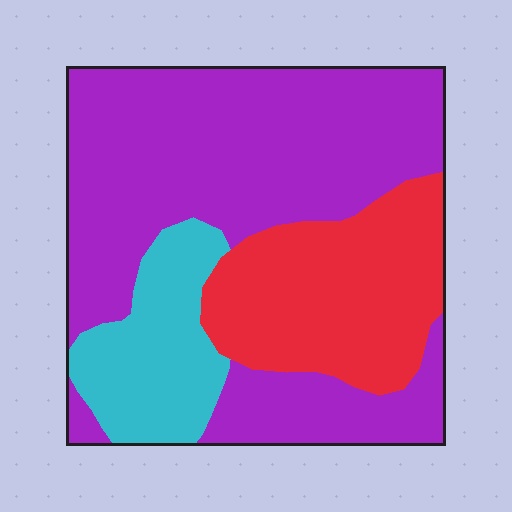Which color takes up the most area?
Purple, at roughly 60%.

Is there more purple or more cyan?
Purple.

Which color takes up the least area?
Cyan, at roughly 15%.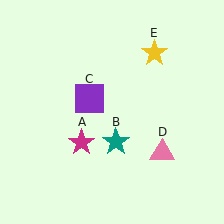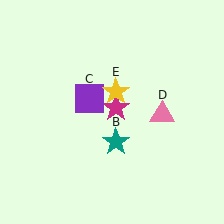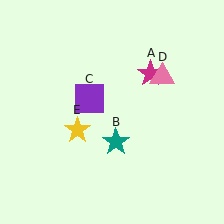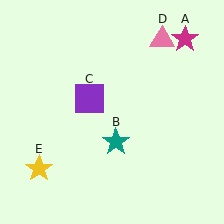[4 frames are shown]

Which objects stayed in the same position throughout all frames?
Teal star (object B) and purple square (object C) remained stationary.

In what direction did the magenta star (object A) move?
The magenta star (object A) moved up and to the right.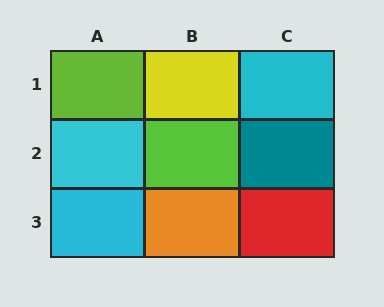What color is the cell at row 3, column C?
Red.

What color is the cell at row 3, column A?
Cyan.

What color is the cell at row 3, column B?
Orange.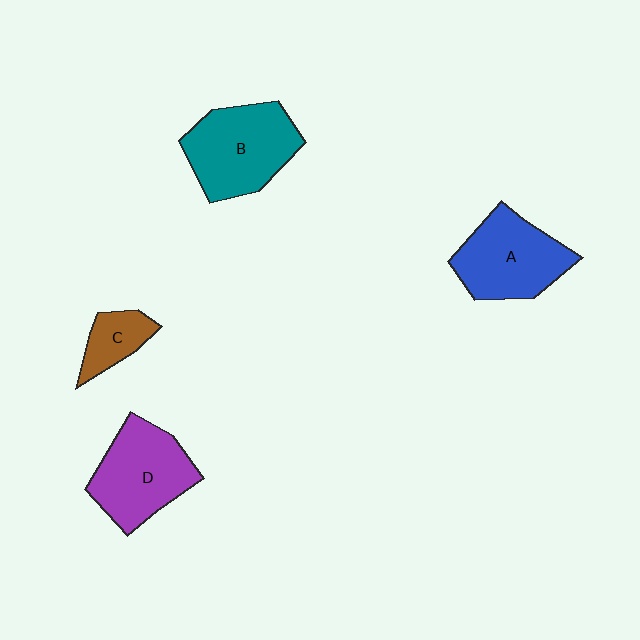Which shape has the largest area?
Shape B (teal).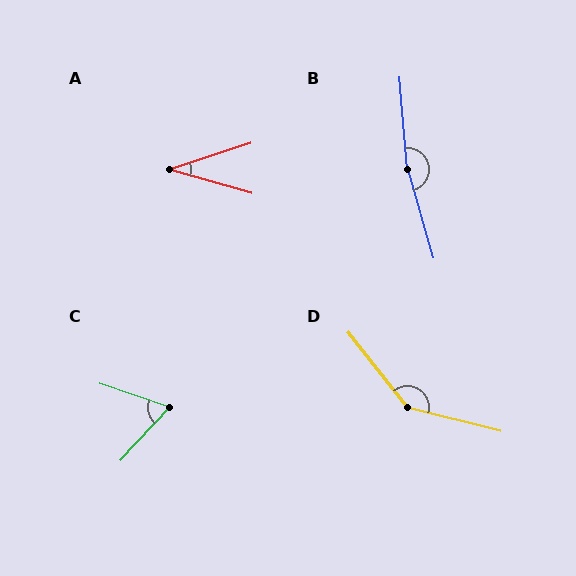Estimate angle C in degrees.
Approximately 66 degrees.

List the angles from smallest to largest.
A (34°), C (66°), D (142°), B (169°).